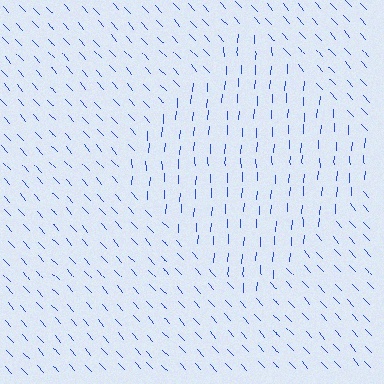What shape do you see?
I see a diamond.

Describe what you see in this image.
The image is filled with small blue line segments. A diamond region in the image has lines oriented differently from the surrounding lines, creating a visible texture boundary.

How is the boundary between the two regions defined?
The boundary is defined purely by a change in line orientation (approximately 45 degrees difference). All lines are the same color and thickness.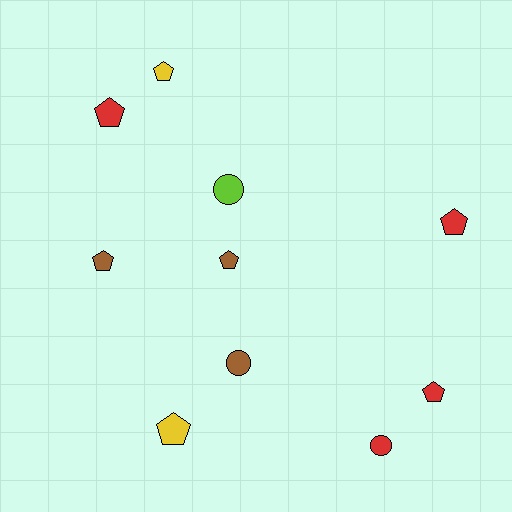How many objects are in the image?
There are 10 objects.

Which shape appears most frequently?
Pentagon, with 7 objects.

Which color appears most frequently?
Red, with 4 objects.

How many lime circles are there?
There is 1 lime circle.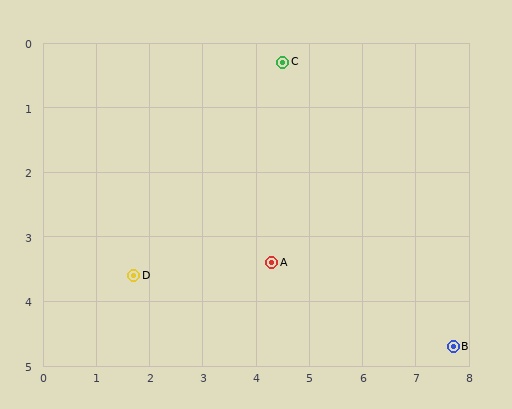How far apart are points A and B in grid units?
Points A and B are about 3.6 grid units apart.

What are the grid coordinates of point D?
Point D is at approximately (1.7, 3.6).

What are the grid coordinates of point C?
Point C is at approximately (4.5, 0.3).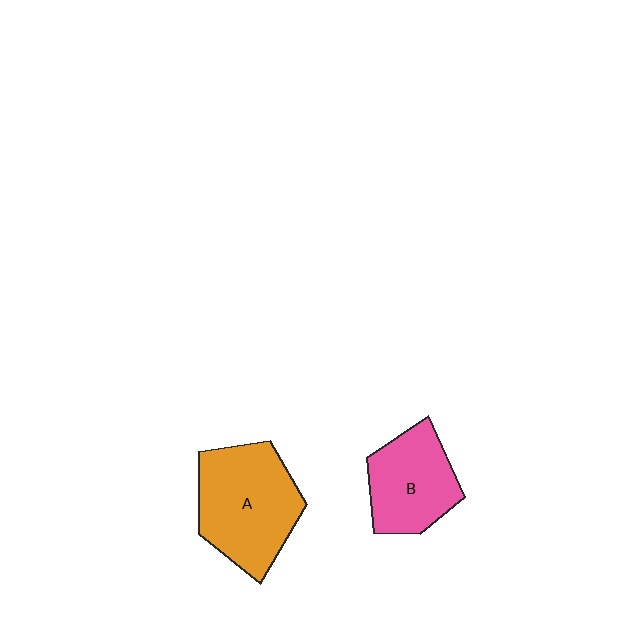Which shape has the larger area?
Shape A (orange).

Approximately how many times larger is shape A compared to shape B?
Approximately 1.4 times.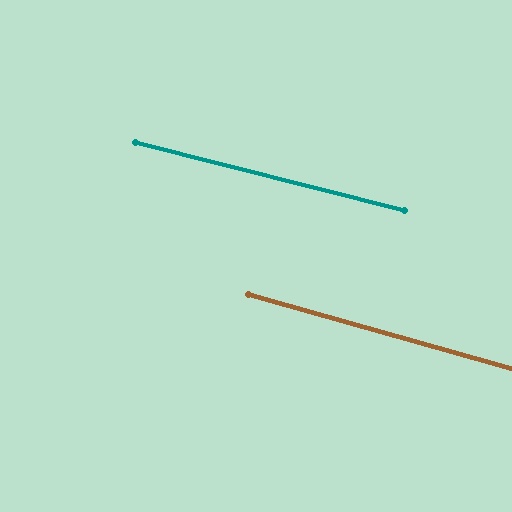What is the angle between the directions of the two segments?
Approximately 2 degrees.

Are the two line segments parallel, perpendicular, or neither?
Parallel — their directions differ by only 1.5°.